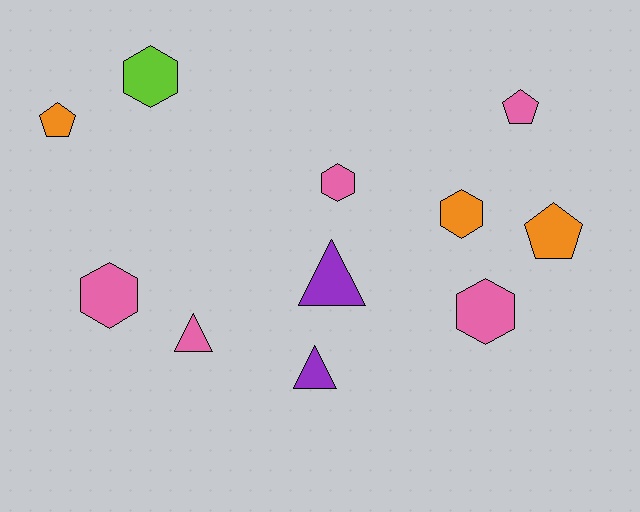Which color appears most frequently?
Pink, with 5 objects.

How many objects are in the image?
There are 11 objects.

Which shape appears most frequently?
Hexagon, with 5 objects.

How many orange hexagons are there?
There is 1 orange hexagon.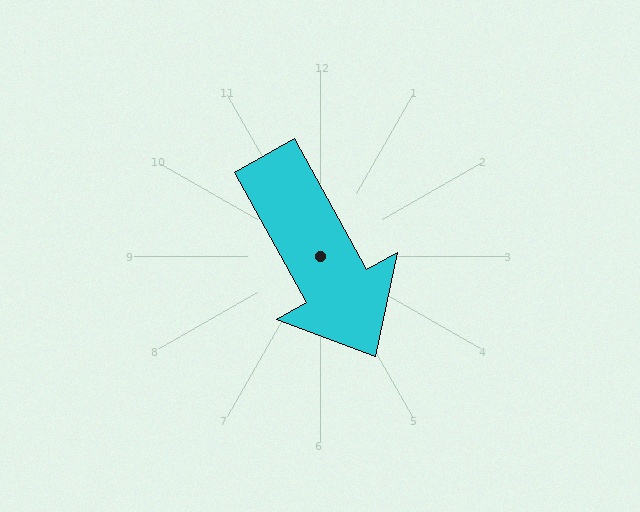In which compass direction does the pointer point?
Southeast.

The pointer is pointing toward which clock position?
Roughly 5 o'clock.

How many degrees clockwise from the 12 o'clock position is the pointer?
Approximately 151 degrees.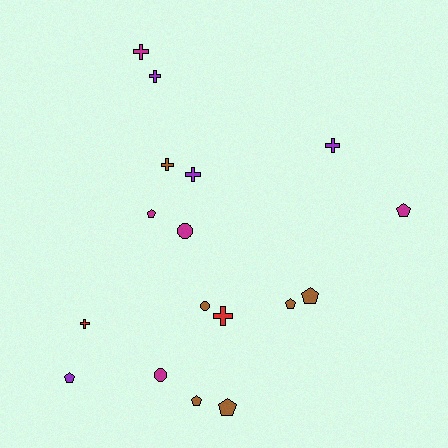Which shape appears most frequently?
Cross, with 7 objects.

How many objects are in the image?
There are 17 objects.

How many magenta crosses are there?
There is 1 magenta cross.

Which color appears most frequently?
Brown, with 6 objects.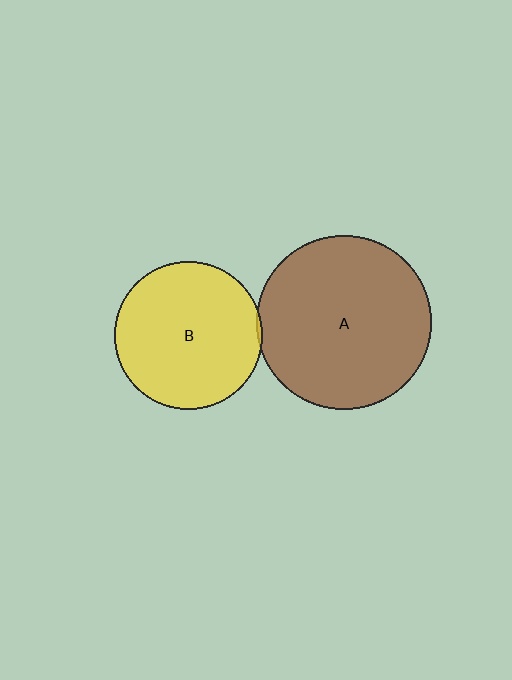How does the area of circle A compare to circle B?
Approximately 1.4 times.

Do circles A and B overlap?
Yes.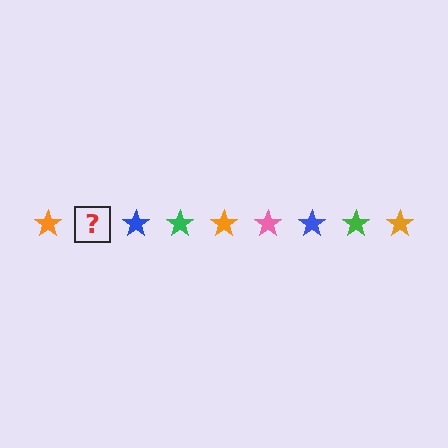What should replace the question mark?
The question mark should be replaced with a pink star.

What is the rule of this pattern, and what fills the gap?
The rule is that the pattern cycles through orange, pink, blue, green stars. The gap should be filled with a pink star.